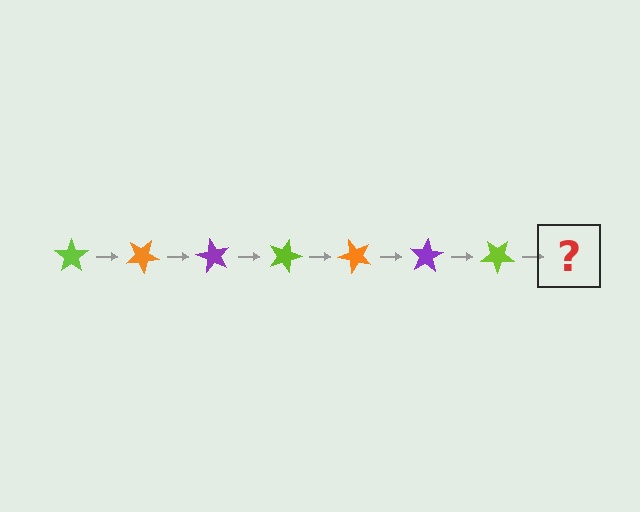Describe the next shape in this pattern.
It should be an orange star, rotated 210 degrees from the start.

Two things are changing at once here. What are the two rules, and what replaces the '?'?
The two rules are that it rotates 30 degrees each step and the color cycles through lime, orange, and purple. The '?' should be an orange star, rotated 210 degrees from the start.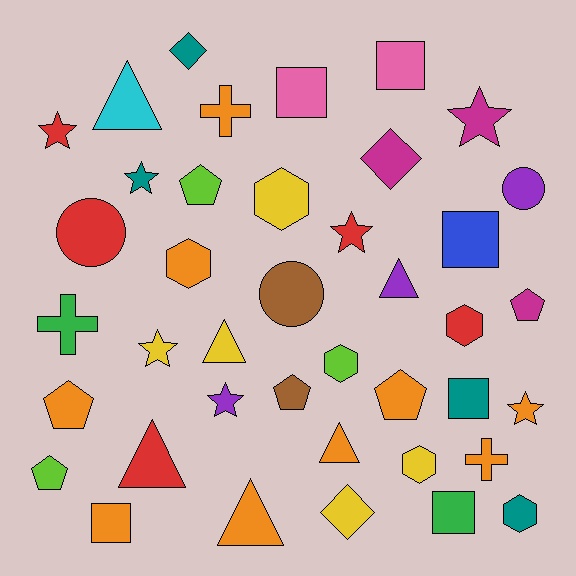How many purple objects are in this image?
There are 3 purple objects.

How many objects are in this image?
There are 40 objects.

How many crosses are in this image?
There are 3 crosses.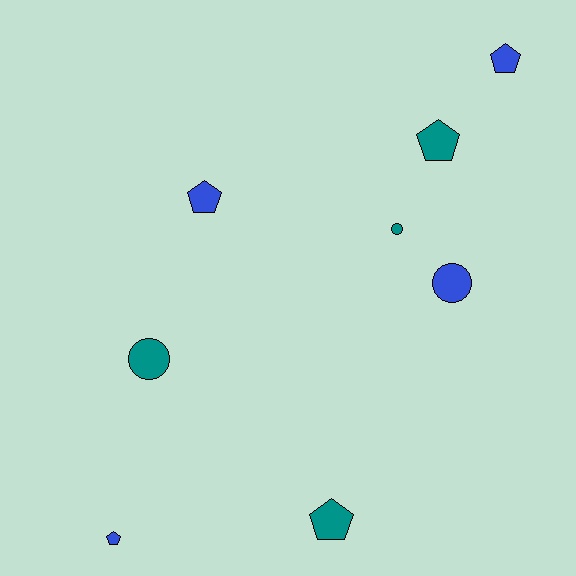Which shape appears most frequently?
Pentagon, with 5 objects.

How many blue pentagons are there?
There are 3 blue pentagons.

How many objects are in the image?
There are 8 objects.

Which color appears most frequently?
Blue, with 4 objects.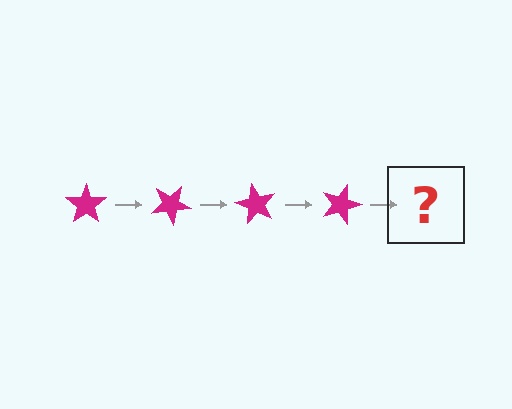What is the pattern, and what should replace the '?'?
The pattern is that the star rotates 30 degrees each step. The '?' should be a magenta star rotated 120 degrees.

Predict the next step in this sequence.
The next step is a magenta star rotated 120 degrees.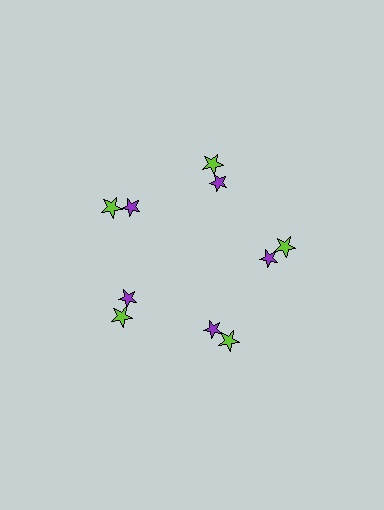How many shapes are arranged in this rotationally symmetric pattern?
There are 10 shapes, arranged in 5 groups of 2.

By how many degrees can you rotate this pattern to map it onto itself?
The pattern maps onto itself every 72 degrees of rotation.